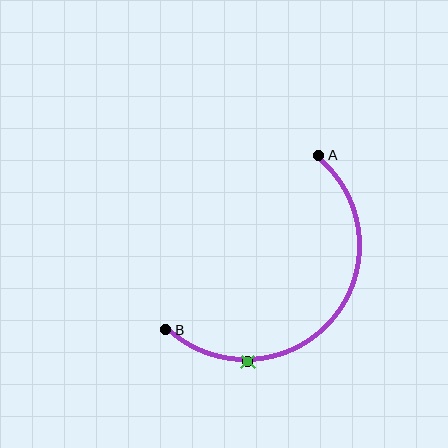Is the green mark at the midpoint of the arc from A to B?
No. The green mark lies on the arc but is closer to endpoint B. The arc midpoint would be at the point on the curve equidistant along the arc from both A and B.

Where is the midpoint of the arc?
The arc midpoint is the point on the curve farthest from the straight line joining A and B. It sits below and to the right of that line.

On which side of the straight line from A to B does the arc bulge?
The arc bulges below and to the right of the straight line connecting A and B.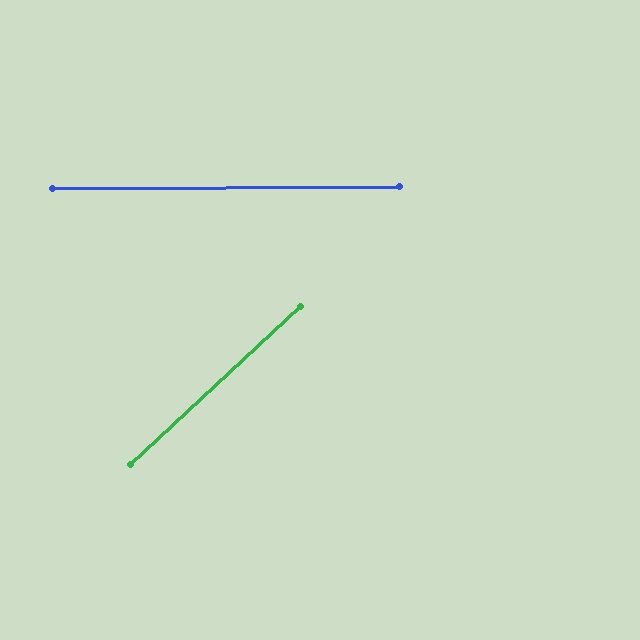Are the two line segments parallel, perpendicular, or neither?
Neither parallel nor perpendicular — they differ by about 43°.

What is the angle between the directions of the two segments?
Approximately 43 degrees.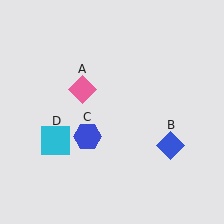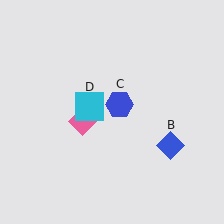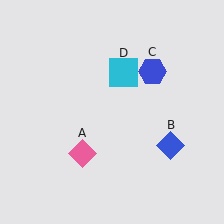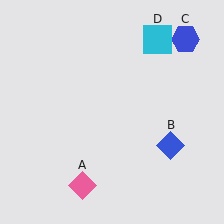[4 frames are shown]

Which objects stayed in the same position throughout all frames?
Blue diamond (object B) remained stationary.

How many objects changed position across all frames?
3 objects changed position: pink diamond (object A), blue hexagon (object C), cyan square (object D).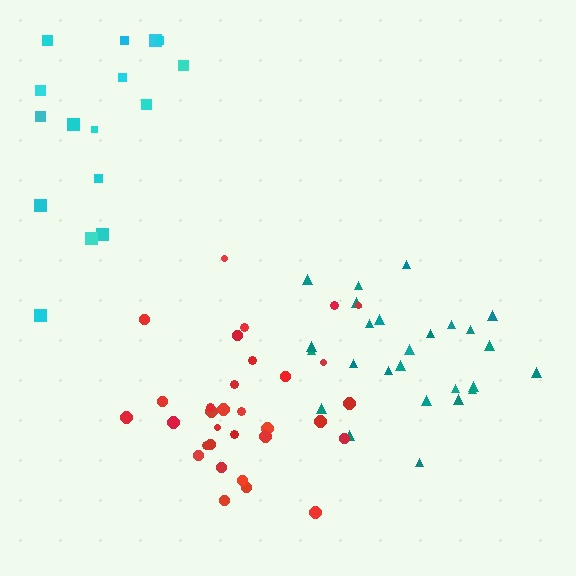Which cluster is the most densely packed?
Red.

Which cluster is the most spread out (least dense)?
Cyan.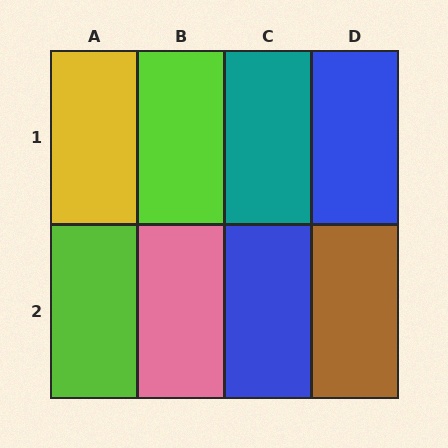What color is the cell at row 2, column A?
Lime.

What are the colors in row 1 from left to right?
Yellow, lime, teal, blue.